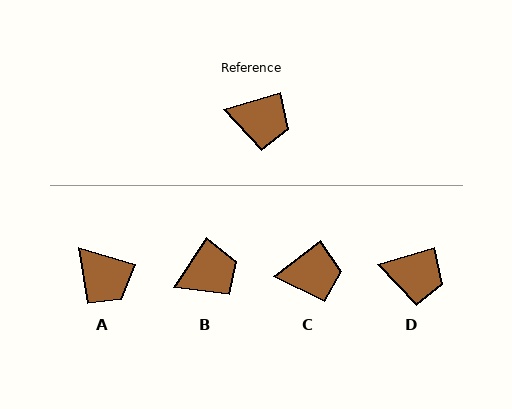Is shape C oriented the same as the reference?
No, it is off by about 21 degrees.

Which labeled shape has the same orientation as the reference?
D.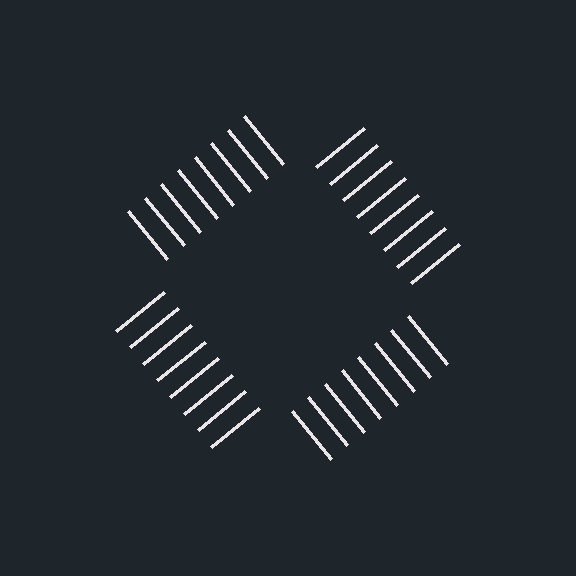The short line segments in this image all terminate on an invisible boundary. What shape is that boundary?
An illusory square — the line segments terminate on its edges but no continuous stroke is drawn.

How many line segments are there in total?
32 — 8 along each of the 4 edges.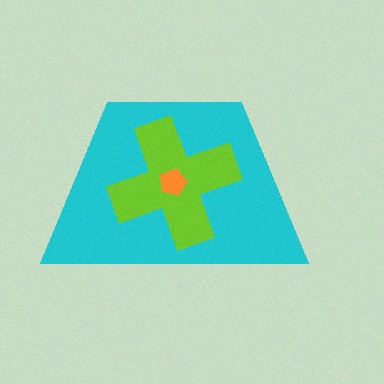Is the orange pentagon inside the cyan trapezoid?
Yes.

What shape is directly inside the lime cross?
The orange pentagon.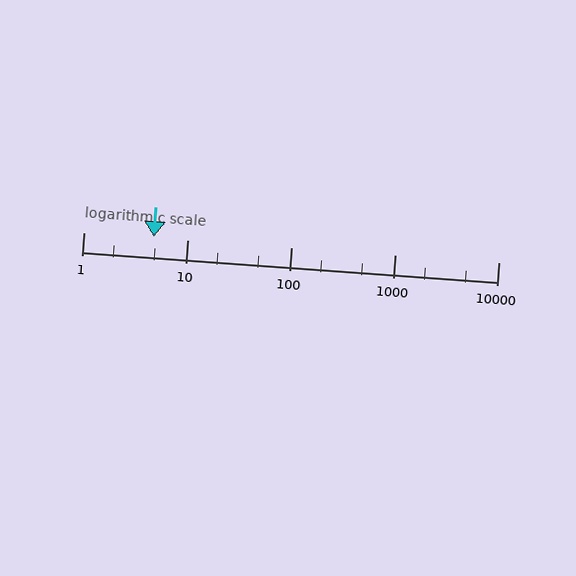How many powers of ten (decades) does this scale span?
The scale spans 4 decades, from 1 to 10000.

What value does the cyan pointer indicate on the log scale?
The pointer indicates approximately 4.8.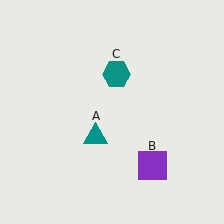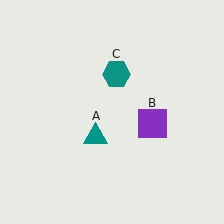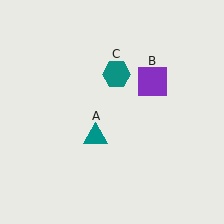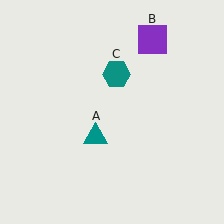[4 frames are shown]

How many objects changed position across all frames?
1 object changed position: purple square (object B).